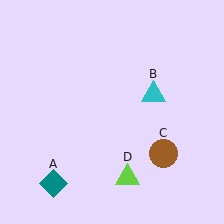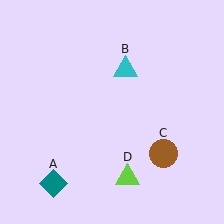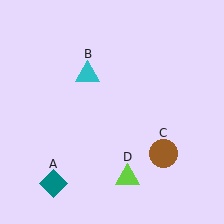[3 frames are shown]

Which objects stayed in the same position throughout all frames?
Teal diamond (object A) and brown circle (object C) and lime triangle (object D) remained stationary.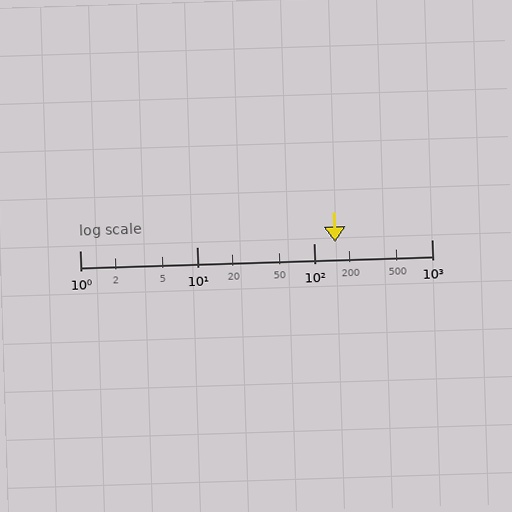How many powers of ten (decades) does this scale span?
The scale spans 3 decades, from 1 to 1000.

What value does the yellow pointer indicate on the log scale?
The pointer indicates approximately 150.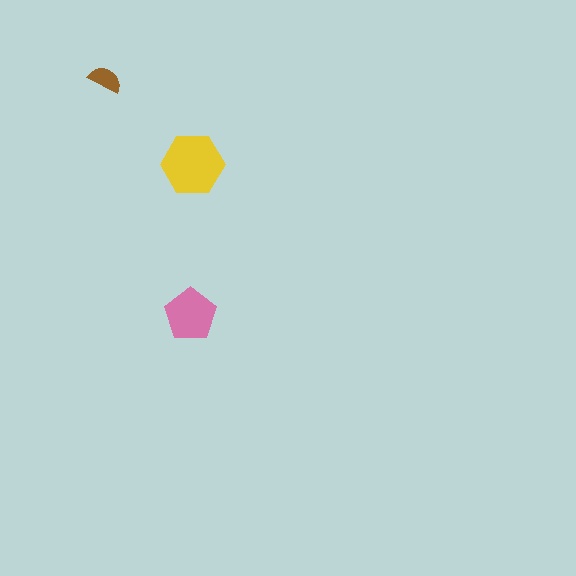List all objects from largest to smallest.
The yellow hexagon, the pink pentagon, the brown semicircle.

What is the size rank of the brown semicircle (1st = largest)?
3rd.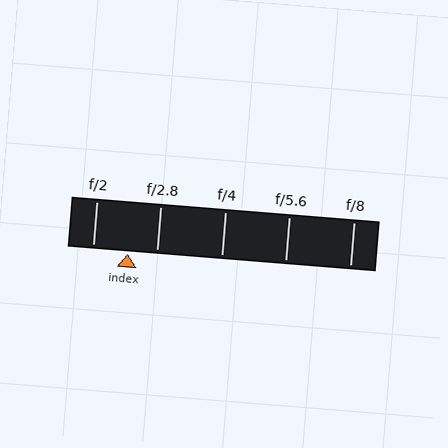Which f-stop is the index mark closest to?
The index mark is closest to f/2.8.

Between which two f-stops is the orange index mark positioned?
The index mark is between f/2 and f/2.8.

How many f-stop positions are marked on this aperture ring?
There are 5 f-stop positions marked.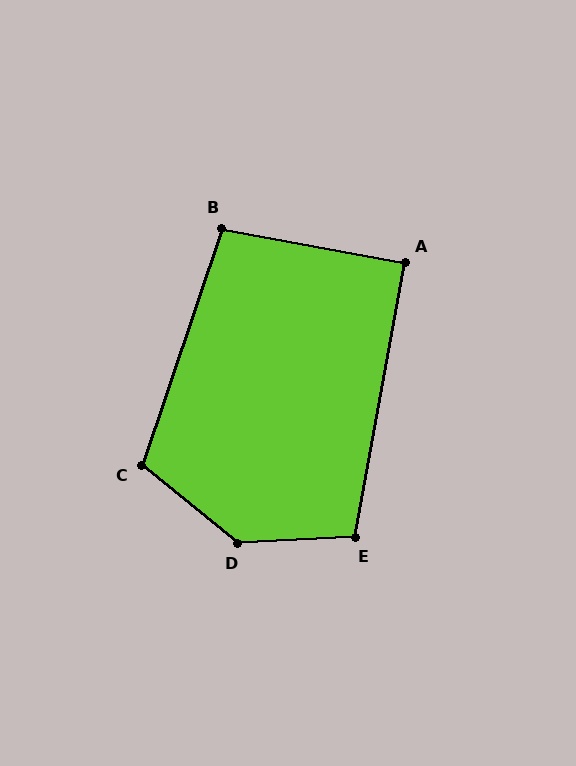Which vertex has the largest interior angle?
D, at approximately 138 degrees.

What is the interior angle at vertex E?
Approximately 103 degrees (obtuse).